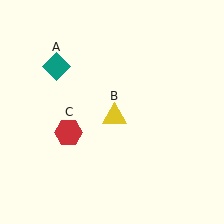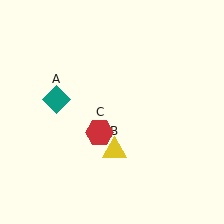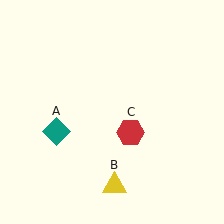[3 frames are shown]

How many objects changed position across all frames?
3 objects changed position: teal diamond (object A), yellow triangle (object B), red hexagon (object C).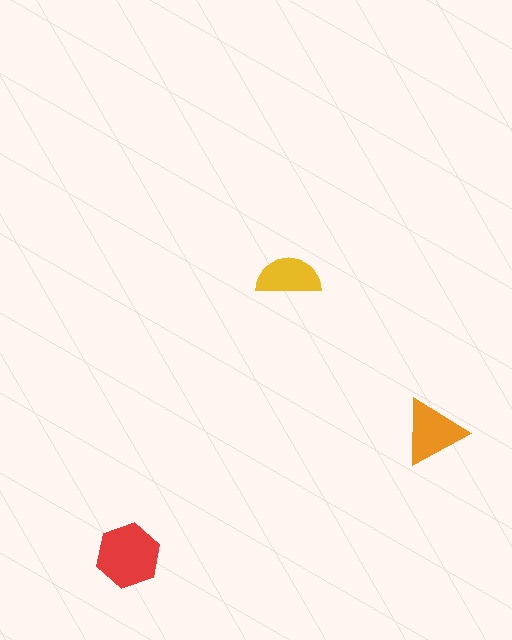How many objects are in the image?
There are 3 objects in the image.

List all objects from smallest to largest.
The yellow semicircle, the orange triangle, the red hexagon.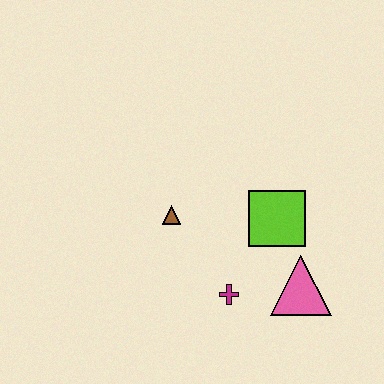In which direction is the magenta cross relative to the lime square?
The magenta cross is below the lime square.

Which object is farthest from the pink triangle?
The brown triangle is farthest from the pink triangle.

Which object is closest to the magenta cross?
The pink triangle is closest to the magenta cross.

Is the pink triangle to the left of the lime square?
No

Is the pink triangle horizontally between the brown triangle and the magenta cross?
No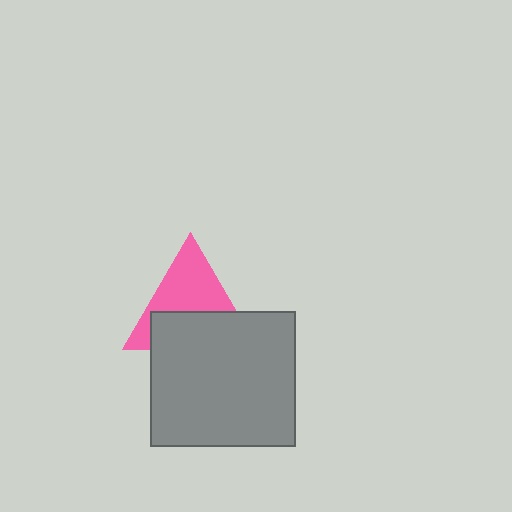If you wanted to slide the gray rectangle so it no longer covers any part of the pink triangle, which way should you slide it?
Slide it down — that is the most direct way to separate the two shapes.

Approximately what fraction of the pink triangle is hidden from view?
Roughly 46% of the pink triangle is hidden behind the gray rectangle.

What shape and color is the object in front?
The object in front is a gray rectangle.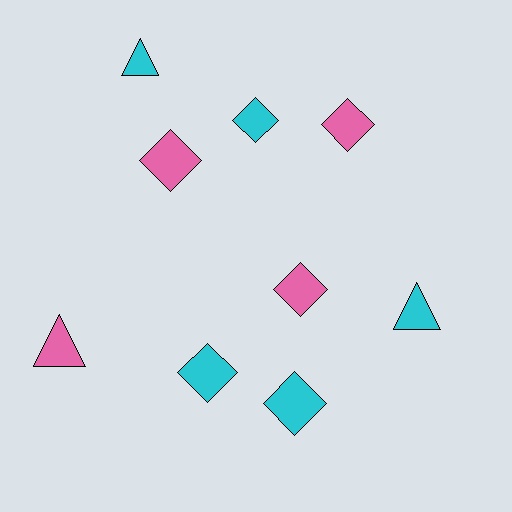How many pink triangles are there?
There is 1 pink triangle.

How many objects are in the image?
There are 9 objects.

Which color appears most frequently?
Cyan, with 5 objects.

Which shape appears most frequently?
Diamond, with 6 objects.